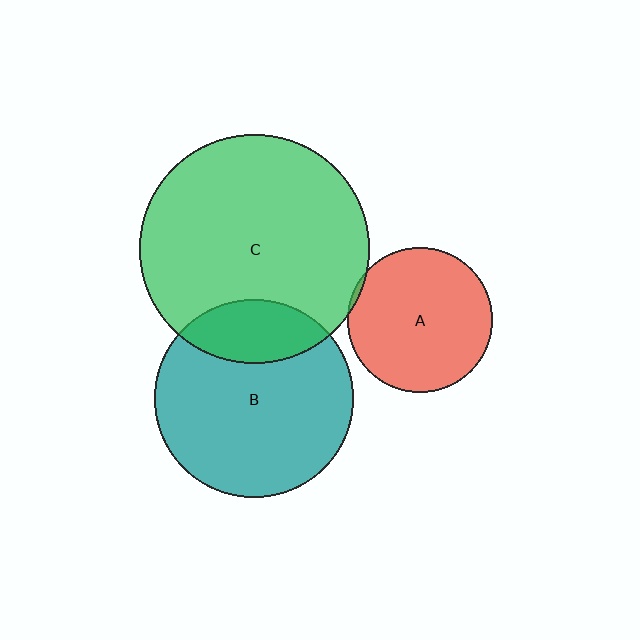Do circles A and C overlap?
Yes.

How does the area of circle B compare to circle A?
Approximately 1.9 times.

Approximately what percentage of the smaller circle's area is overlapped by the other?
Approximately 5%.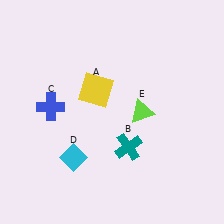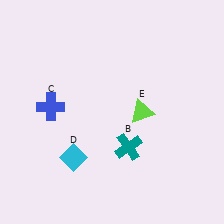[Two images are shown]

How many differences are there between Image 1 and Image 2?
There is 1 difference between the two images.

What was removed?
The yellow square (A) was removed in Image 2.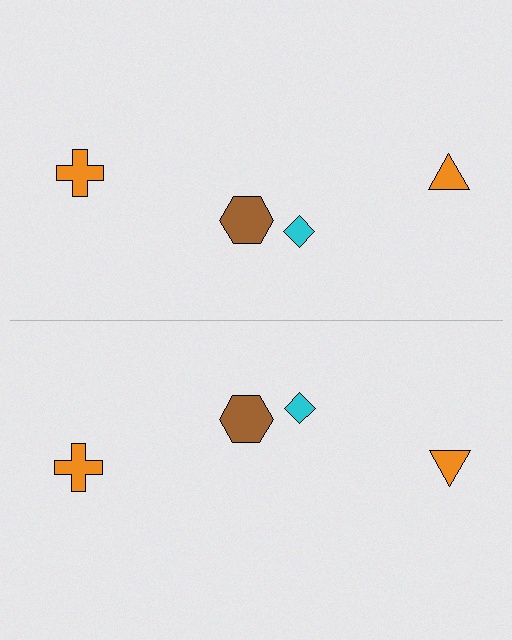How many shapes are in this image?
There are 8 shapes in this image.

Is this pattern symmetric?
Yes, this pattern has bilateral (reflection) symmetry.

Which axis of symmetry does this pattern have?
The pattern has a horizontal axis of symmetry running through the center of the image.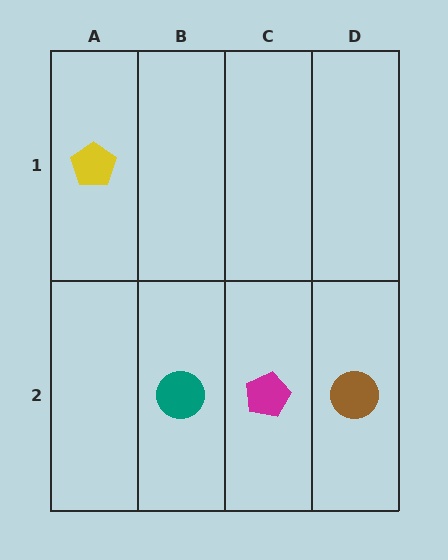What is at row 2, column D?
A brown circle.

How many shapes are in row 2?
3 shapes.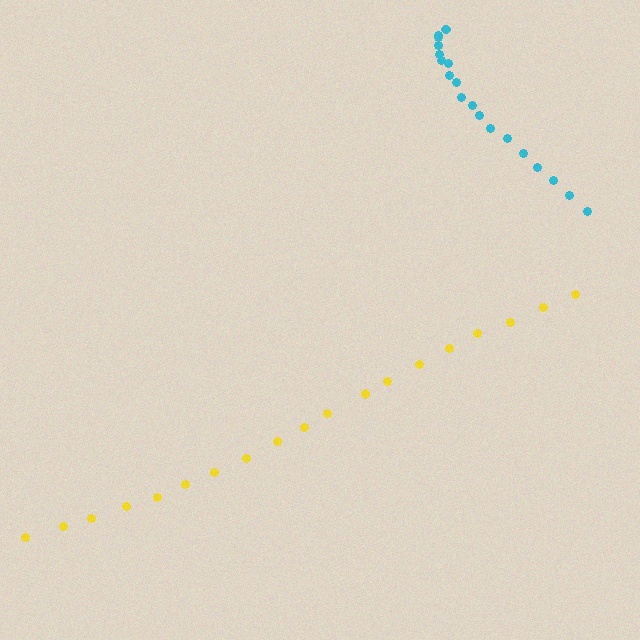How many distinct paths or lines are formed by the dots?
There are 2 distinct paths.